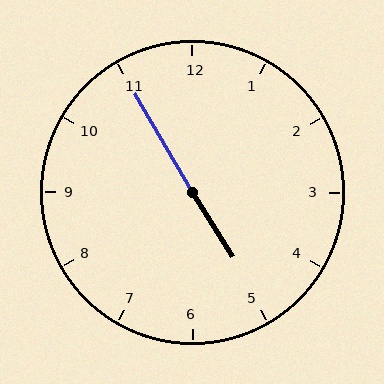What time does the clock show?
4:55.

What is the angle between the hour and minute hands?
Approximately 178 degrees.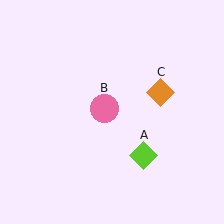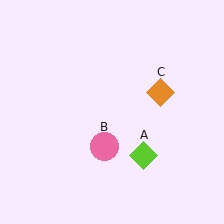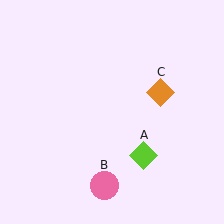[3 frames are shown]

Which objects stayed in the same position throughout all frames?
Lime diamond (object A) and orange diamond (object C) remained stationary.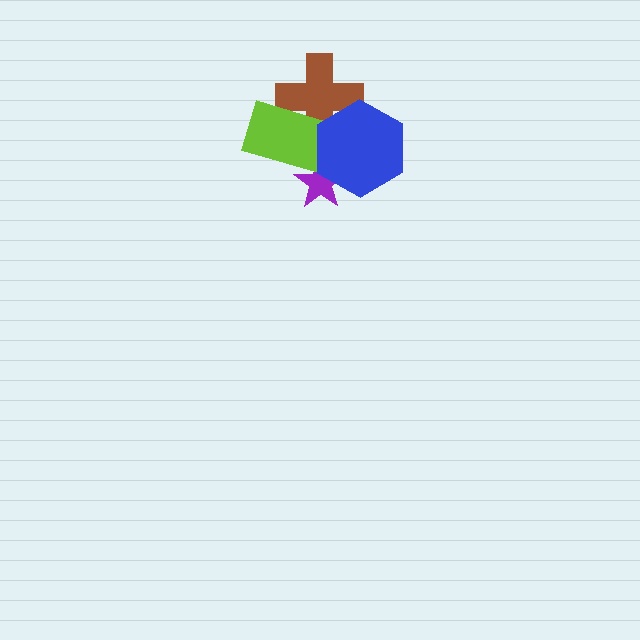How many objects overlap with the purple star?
2 objects overlap with the purple star.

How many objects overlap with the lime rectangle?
3 objects overlap with the lime rectangle.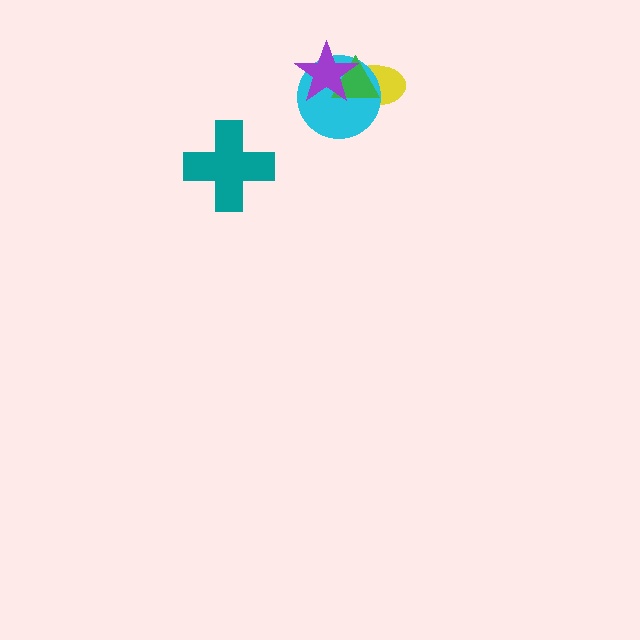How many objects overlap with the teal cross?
0 objects overlap with the teal cross.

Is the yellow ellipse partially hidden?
Yes, it is partially covered by another shape.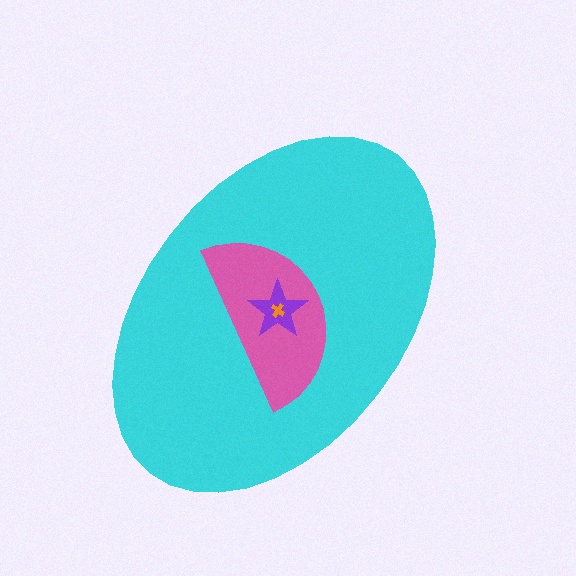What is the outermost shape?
The cyan ellipse.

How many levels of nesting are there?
4.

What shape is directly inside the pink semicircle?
The purple star.